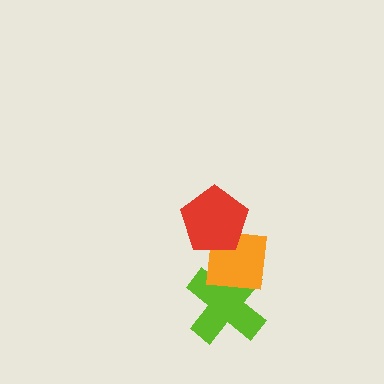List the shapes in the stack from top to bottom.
From top to bottom: the red pentagon, the orange square, the lime cross.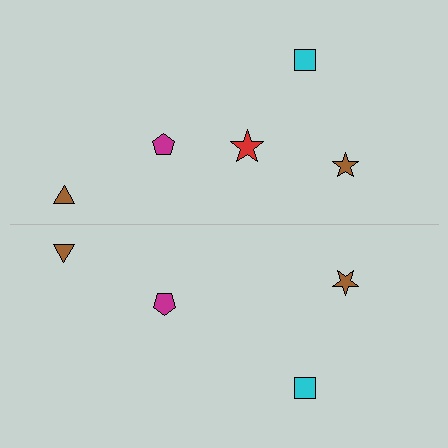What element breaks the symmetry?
A red star is missing from the bottom side.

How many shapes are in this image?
There are 9 shapes in this image.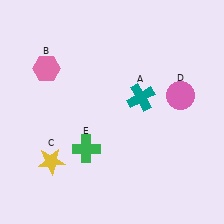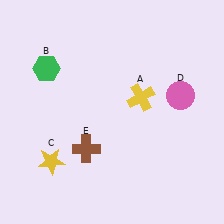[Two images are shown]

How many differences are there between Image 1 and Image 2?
There are 3 differences between the two images.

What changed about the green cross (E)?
In Image 1, E is green. In Image 2, it changed to brown.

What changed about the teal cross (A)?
In Image 1, A is teal. In Image 2, it changed to yellow.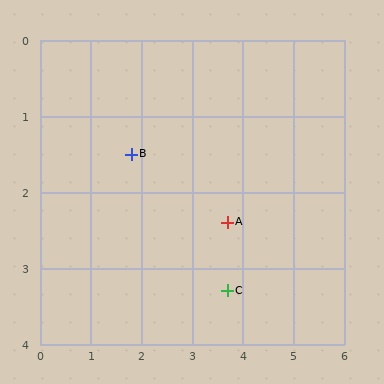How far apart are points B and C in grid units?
Points B and C are about 2.6 grid units apart.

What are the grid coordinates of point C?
Point C is at approximately (3.7, 3.3).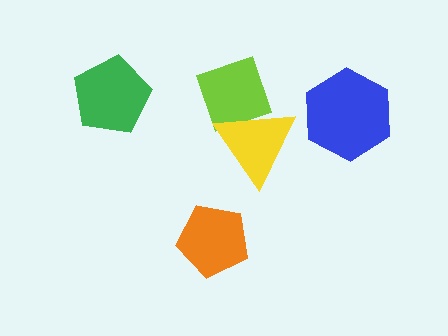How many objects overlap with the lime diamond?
1 object overlaps with the lime diamond.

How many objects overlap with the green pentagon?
0 objects overlap with the green pentagon.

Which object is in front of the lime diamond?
The yellow triangle is in front of the lime diamond.